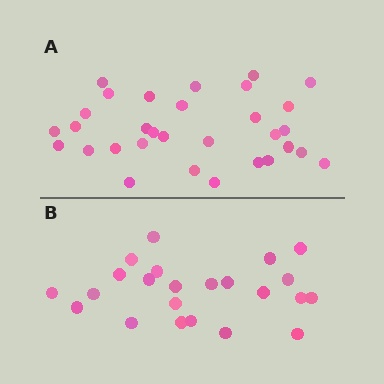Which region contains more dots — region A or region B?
Region A (the top region) has more dots.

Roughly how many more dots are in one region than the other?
Region A has roughly 8 or so more dots than region B.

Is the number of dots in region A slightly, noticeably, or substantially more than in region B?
Region A has noticeably more, but not dramatically so. The ratio is roughly 1.3 to 1.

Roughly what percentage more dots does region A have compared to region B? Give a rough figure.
About 35% more.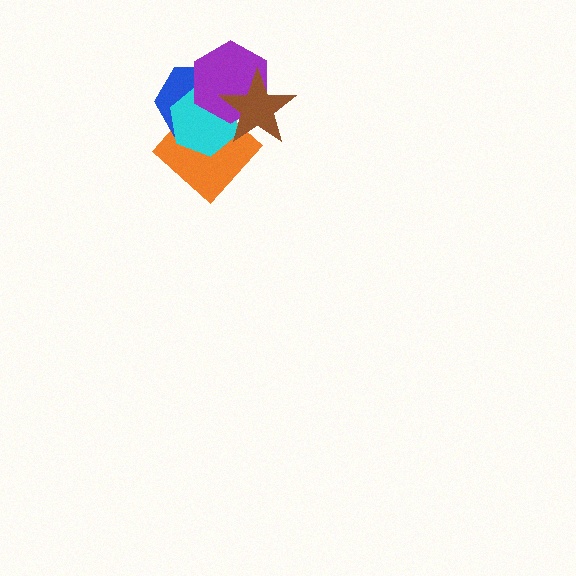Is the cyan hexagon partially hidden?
Yes, it is partially covered by another shape.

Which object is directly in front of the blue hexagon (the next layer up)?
The cyan hexagon is directly in front of the blue hexagon.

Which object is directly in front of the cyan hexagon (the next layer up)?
The purple hexagon is directly in front of the cyan hexagon.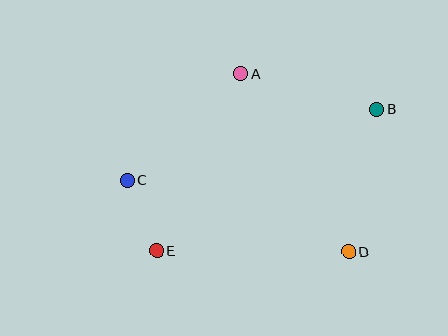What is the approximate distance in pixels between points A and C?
The distance between A and C is approximately 156 pixels.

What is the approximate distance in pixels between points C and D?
The distance between C and D is approximately 233 pixels.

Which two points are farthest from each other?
Points B and E are farthest from each other.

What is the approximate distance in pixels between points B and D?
The distance between B and D is approximately 145 pixels.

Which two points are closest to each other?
Points C and E are closest to each other.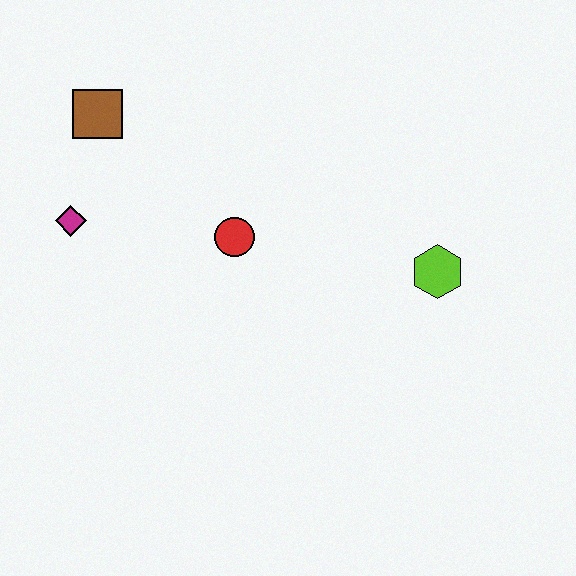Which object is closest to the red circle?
The magenta diamond is closest to the red circle.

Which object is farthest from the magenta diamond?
The lime hexagon is farthest from the magenta diamond.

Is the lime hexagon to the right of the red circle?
Yes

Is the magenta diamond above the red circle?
Yes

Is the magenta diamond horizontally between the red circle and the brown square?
No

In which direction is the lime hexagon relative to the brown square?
The lime hexagon is to the right of the brown square.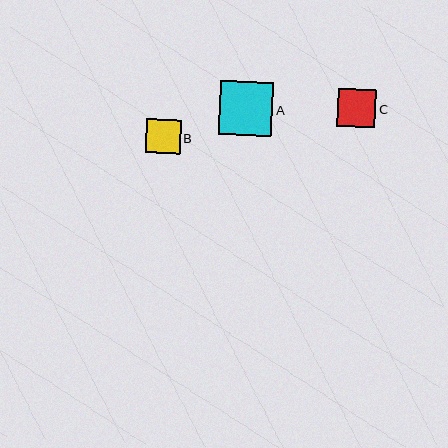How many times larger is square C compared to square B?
Square C is approximately 1.1 times the size of square B.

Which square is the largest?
Square A is the largest with a size of approximately 54 pixels.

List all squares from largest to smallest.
From largest to smallest: A, C, B.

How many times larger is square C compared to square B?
Square C is approximately 1.1 times the size of square B.